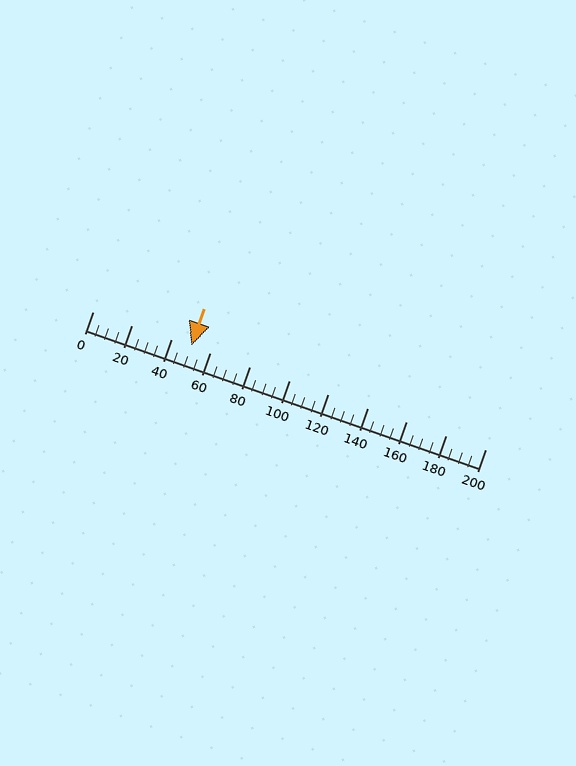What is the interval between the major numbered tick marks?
The major tick marks are spaced 20 units apart.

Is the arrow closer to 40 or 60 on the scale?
The arrow is closer to 60.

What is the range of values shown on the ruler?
The ruler shows values from 0 to 200.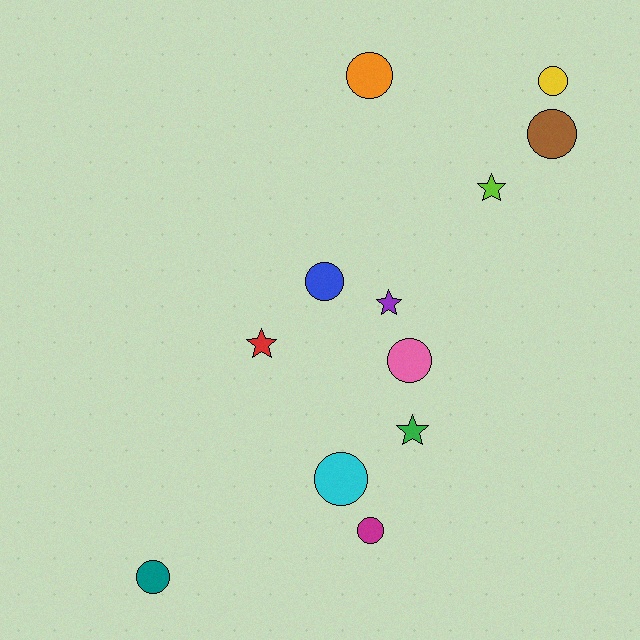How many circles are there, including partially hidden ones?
There are 8 circles.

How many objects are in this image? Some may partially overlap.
There are 12 objects.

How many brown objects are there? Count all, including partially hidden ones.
There is 1 brown object.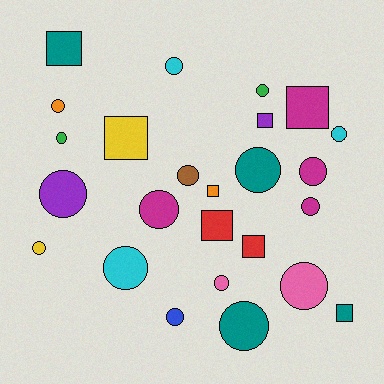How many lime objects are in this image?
There are no lime objects.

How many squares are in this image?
There are 8 squares.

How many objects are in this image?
There are 25 objects.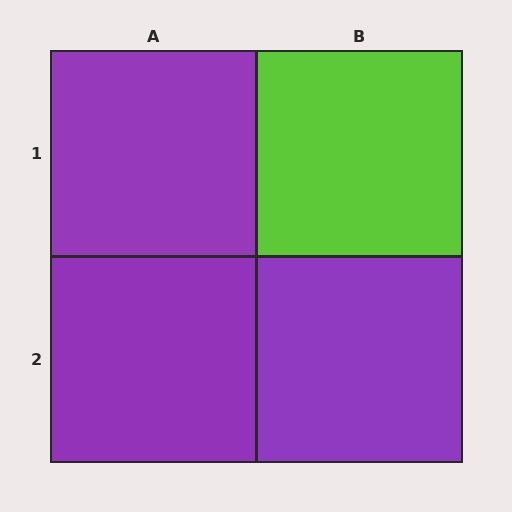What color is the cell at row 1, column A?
Purple.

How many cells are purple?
3 cells are purple.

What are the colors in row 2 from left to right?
Purple, purple.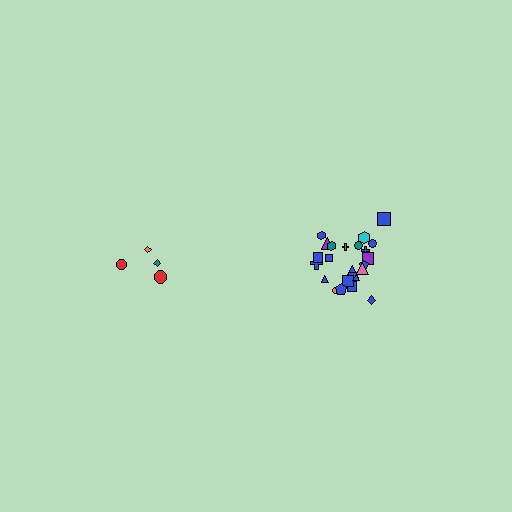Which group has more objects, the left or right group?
The right group.